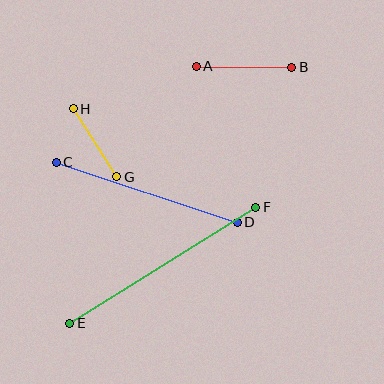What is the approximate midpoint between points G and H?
The midpoint is at approximately (95, 143) pixels.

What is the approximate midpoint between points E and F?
The midpoint is at approximately (163, 265) pixels.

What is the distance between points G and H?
The distance is approximately 81 pixels.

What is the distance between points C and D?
The distance is approximately 190 pixels.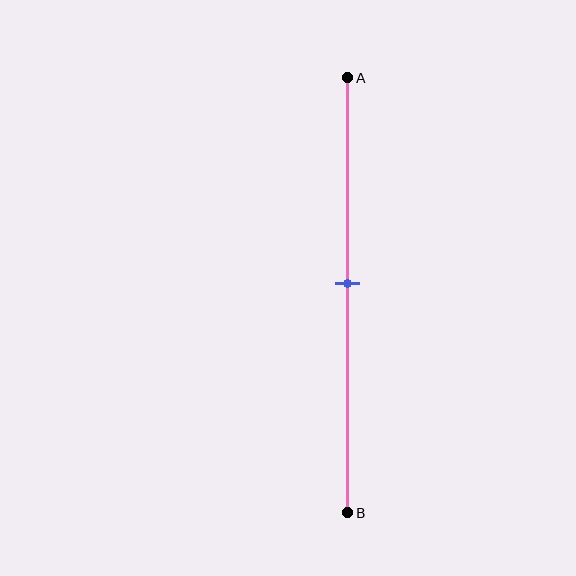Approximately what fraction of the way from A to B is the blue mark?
The blue mark is approximately 45% of the way from A to B.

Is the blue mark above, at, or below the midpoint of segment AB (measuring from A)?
The blue mark is approximately at the midpoint of segment AB.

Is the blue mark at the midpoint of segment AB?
Yes, the mark is approximately at the midpoint.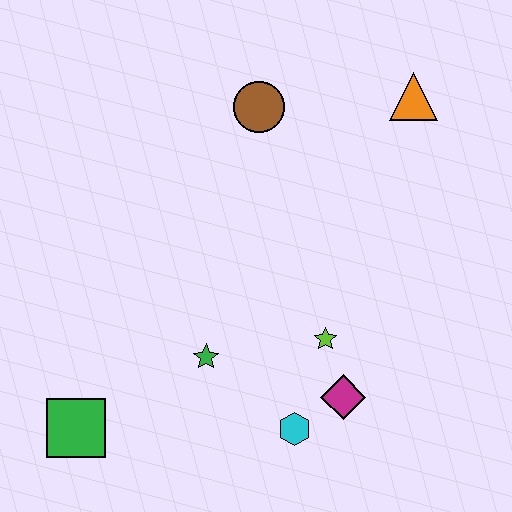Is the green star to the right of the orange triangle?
No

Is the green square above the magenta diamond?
No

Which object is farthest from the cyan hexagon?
The orange triangle is farthest from the cyan hexagon.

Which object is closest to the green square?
The green star is closest to the green square.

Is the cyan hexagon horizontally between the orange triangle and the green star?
Yes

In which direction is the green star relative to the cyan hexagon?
The green star is to the left of the cyan hexagon.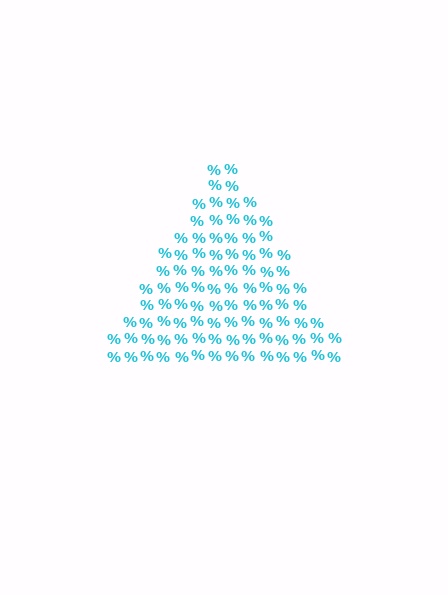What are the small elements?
The small elements are percent signs.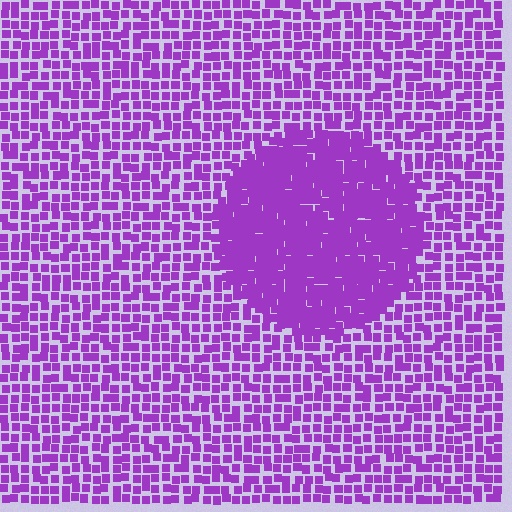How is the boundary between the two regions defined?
The boundary is defined by a change in element density (approximately 1.9x ratio). All elements are the same color, size, and shape.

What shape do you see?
I see a circle.